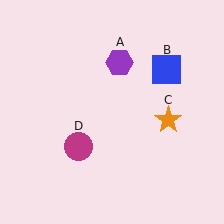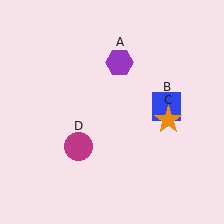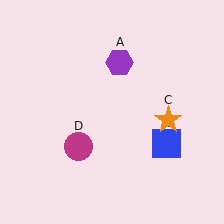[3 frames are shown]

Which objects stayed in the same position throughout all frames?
Purple hexagon (object A) and orange star (object C) and magenta circle (object D) remained stationary.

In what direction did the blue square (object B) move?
The blue square (object B) moved down.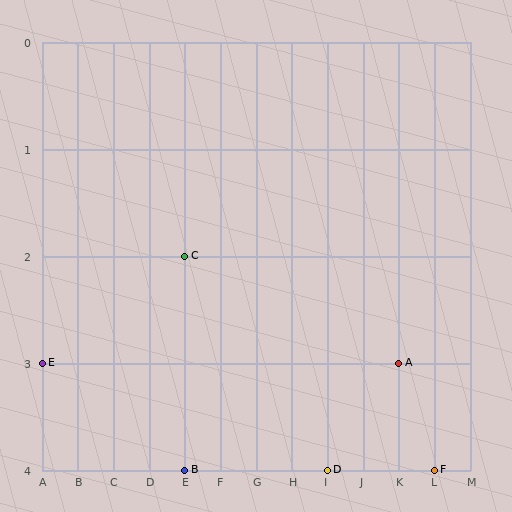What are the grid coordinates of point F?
Point F is at grid coordinates (L, 4).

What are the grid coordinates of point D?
Point D is at grid coordinates (I, 4).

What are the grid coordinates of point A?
Point A is at grid coordinates (K, 3).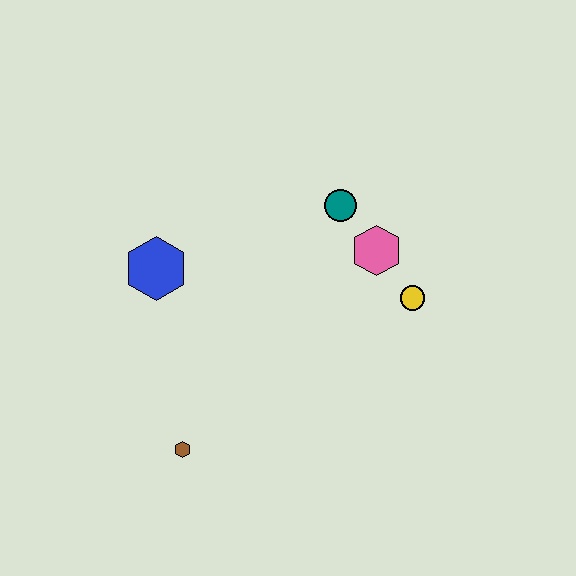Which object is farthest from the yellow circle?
The brown hexagon is farthest from the yellow circle.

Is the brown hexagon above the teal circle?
No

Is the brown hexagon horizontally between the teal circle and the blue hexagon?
Yes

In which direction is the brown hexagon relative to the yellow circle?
The brown hexagon is to the left of the yellow circle.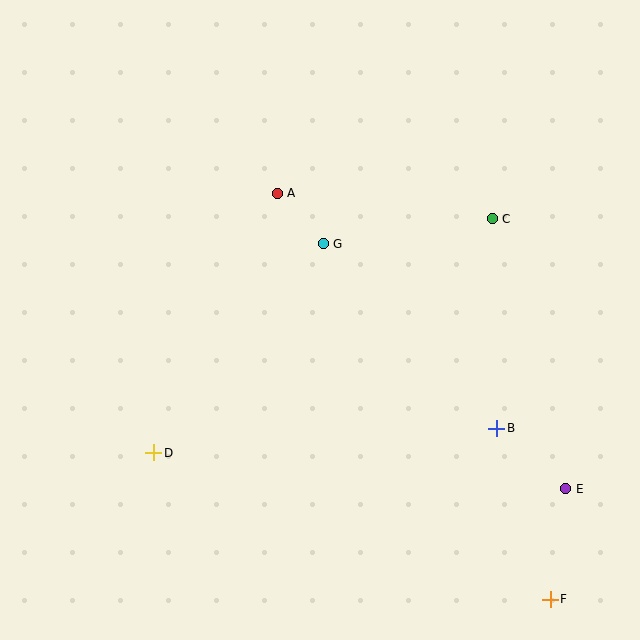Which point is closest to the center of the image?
Point G at (323, 244) is closest to the center.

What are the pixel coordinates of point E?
Point E is at (566, 489).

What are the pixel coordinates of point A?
Point A is at (277, 193).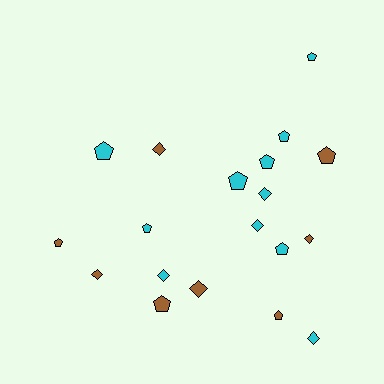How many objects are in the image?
There are 19 objects.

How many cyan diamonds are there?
There are 4 cyan diamonds.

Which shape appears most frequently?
Pentagon, with 11 objects.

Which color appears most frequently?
Cyan, with 11 objects.